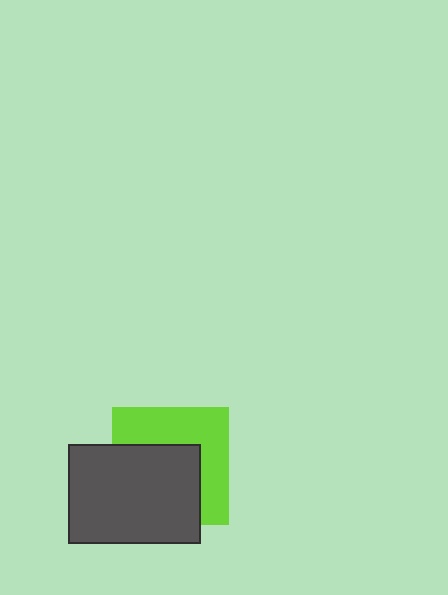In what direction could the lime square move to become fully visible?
The lime square could move toward the upper-right. That would shift it out from behind the dark gray rectangle entirely.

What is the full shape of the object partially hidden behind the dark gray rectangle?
The partially hidden object is a lime square.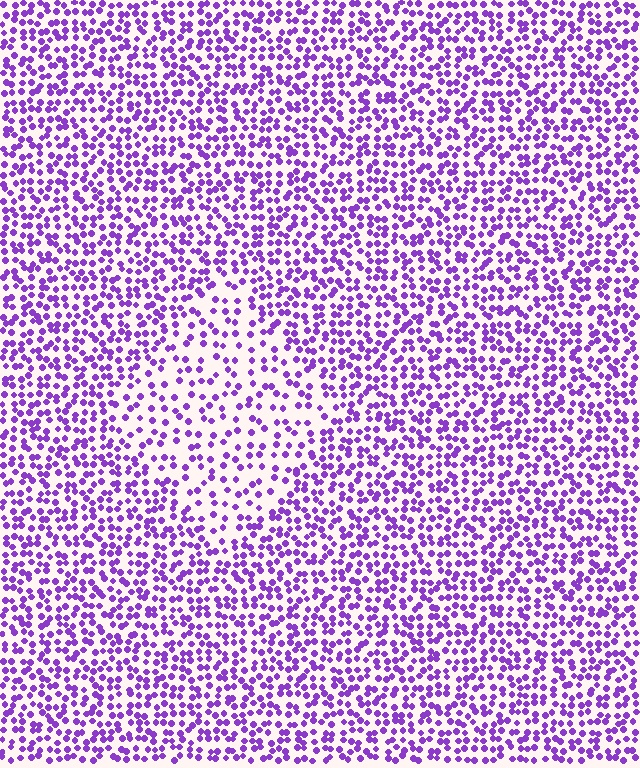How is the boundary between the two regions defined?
The boundary is defined by a change in element density (approximately 1.9x ratio). All elements are the same color, size, and shape.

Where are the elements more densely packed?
The elements are more densely packed outside the diamond boundary.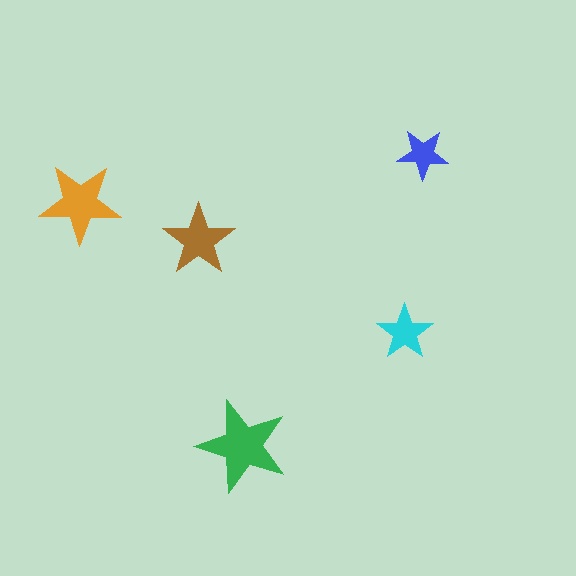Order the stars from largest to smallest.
the green one, the orange one, the brown one, the cyan one, the blue one.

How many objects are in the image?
There are 5 objects in the image.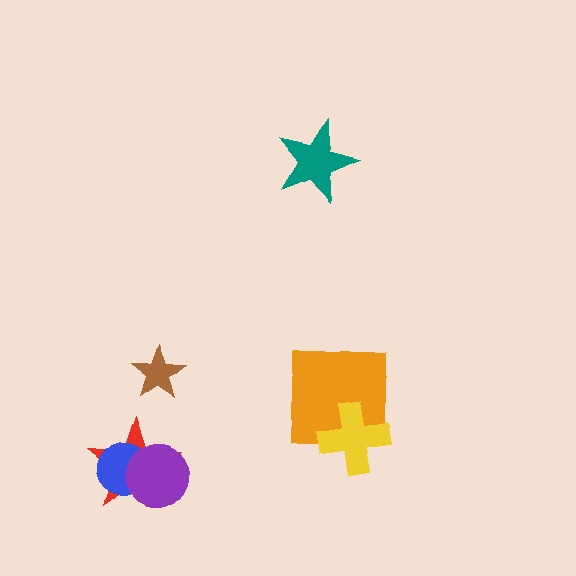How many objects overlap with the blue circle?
2 objects overlap with the blue circle.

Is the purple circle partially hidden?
No, no other shape covers it.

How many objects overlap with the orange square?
1 object overlaps with the orange square.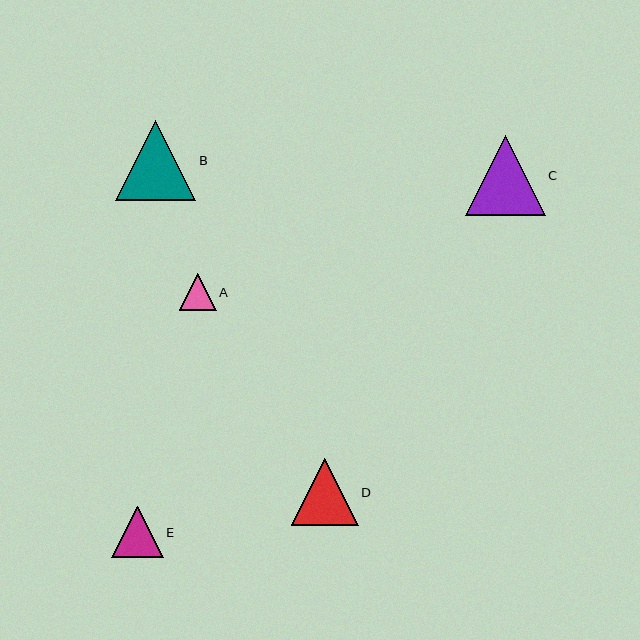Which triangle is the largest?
Triangle B is the largest with a size of approximately 80 pixels.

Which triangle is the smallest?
Triangle A is the smallest with a size of approximately 37 pixels.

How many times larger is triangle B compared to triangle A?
Triangle B is approximately 2.2 times the size of triangle A.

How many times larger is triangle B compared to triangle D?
Triangle B is approximately 1.2 times the size of triangle D.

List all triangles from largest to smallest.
From largest to smallest: B, C, D, E, A.